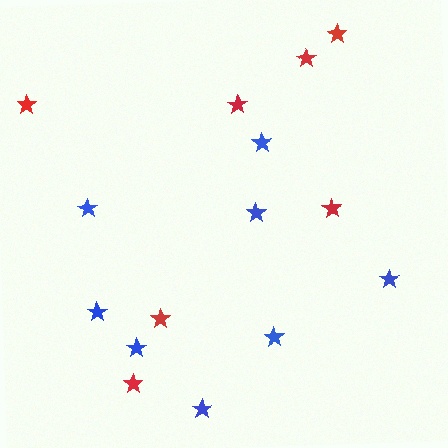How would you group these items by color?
There are 2 groups: one group of blue stars (8) and one group of red stars (7).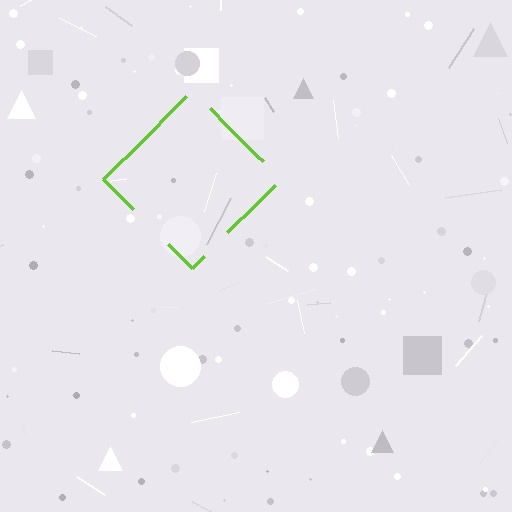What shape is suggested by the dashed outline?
The dashed outline suggests a diamond.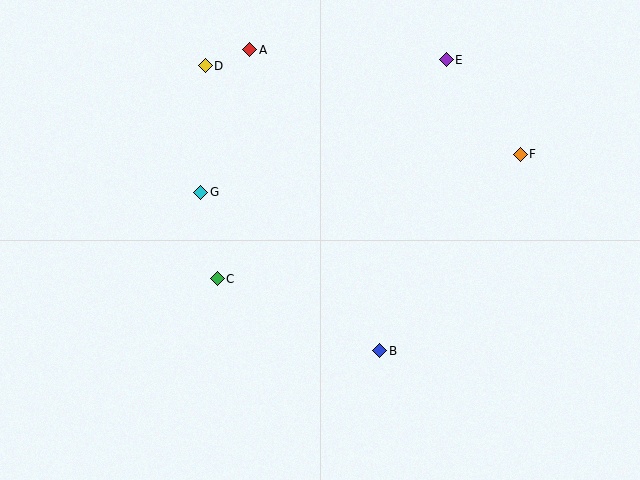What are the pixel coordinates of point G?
Point G is at (201, 192).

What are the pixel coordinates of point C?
Point C is at (217, 279).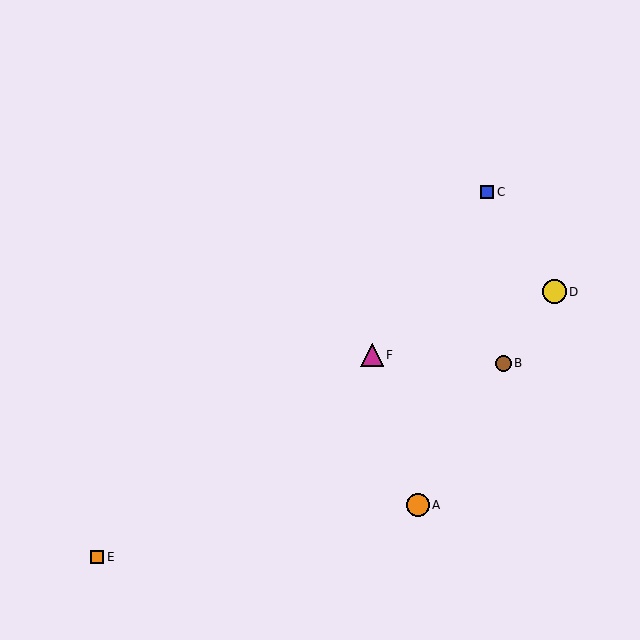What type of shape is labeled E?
Shape E is an orange square.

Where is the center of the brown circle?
The center of the brown circle is at (503, 363).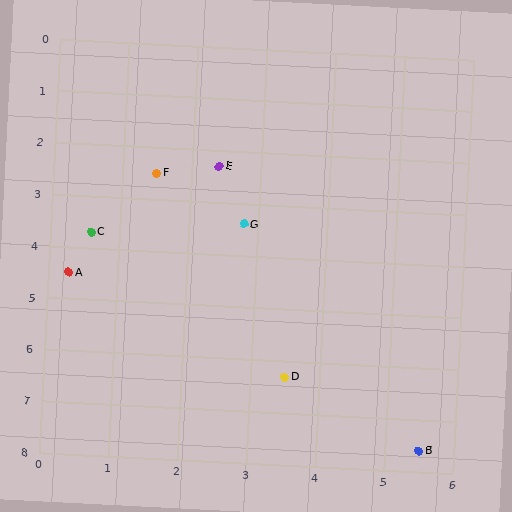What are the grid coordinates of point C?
Point C is at approximately (0.6, 3.7).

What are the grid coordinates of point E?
Point E is at approximately (2.4, 2.3).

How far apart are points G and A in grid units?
Points G and A are about 2.7 grid units apart.